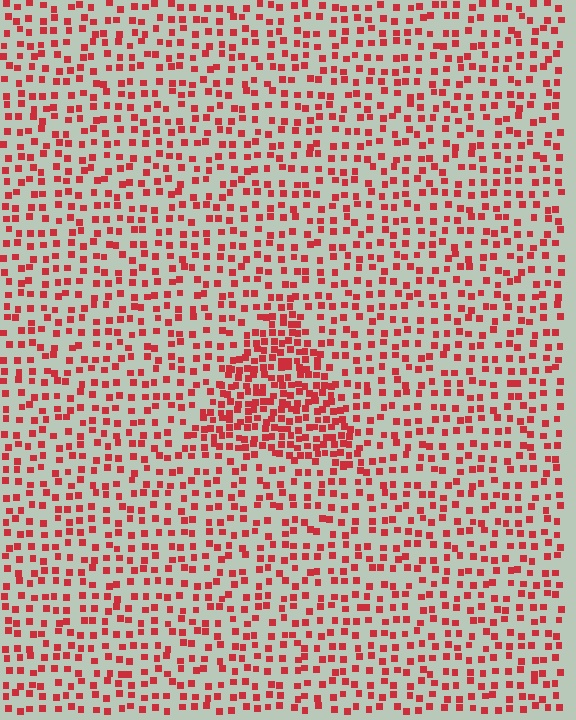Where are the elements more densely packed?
The elements are more densely packed inside the triangle boundary.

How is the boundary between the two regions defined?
The boundary is defined by a change in element density (approximately 2.1x ratio). All elements are the same color, size, and shape.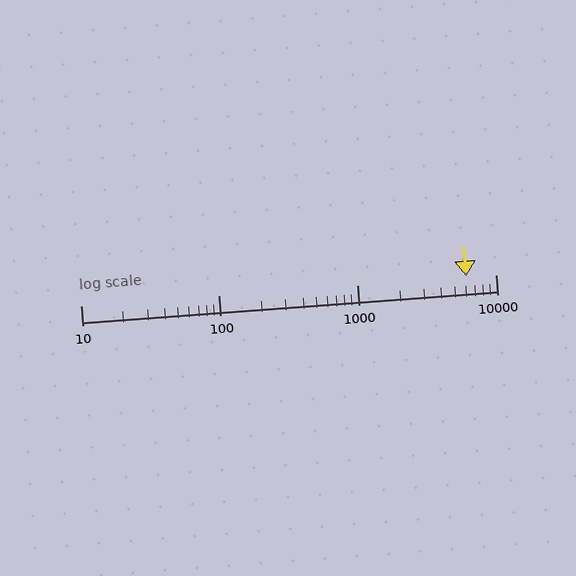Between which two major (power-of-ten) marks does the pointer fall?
The pointer is between 1000 and 10000.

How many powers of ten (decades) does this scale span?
The scale spans 3 decades, from 10 to 10000.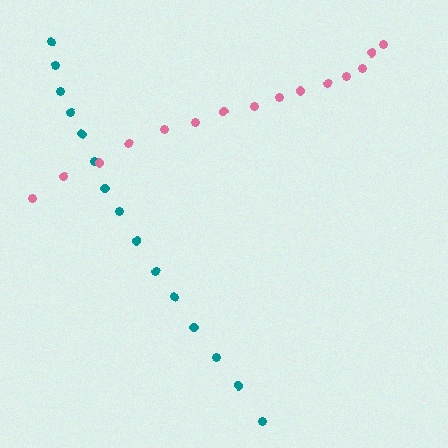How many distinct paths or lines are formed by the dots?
There are 2 distinct paths.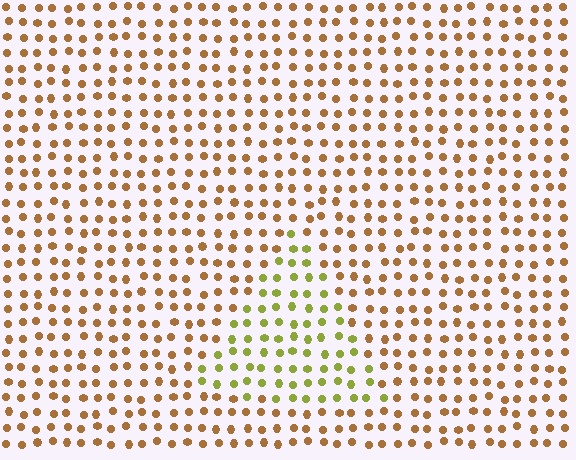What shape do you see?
I see a triangle.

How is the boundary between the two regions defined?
The boundary is defined purely by a slight shift in hue (about 46 degrees). Spacing, size, and orientation are identical on both sides.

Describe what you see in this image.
The image is filled with small brown elements in a uniform arrangement. A triangle-shaped region is visible where the elements are tinted to a slightly different hue, forming a subtle color boundary.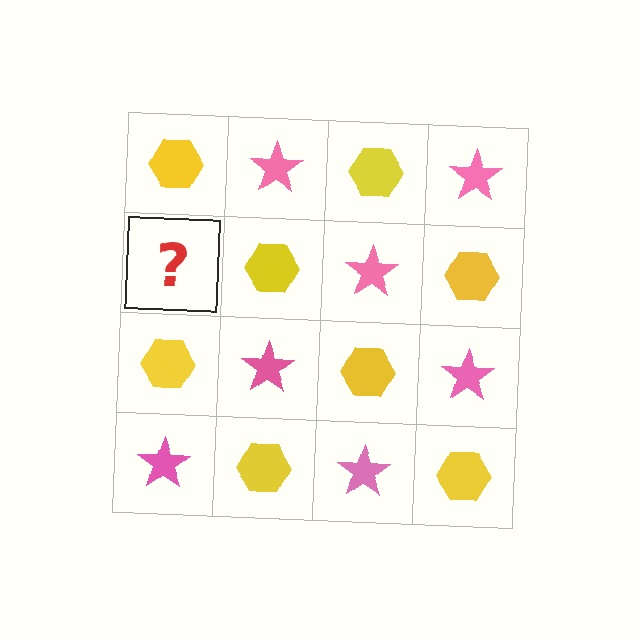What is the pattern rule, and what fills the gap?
The rule is that it alternates yellow hexagon and pink star in a checkerboard pattern. The gap should be filled with a pink star.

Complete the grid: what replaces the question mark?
The question mark should be replaced with a pink star.